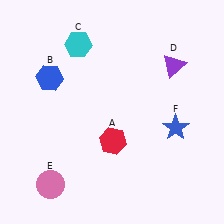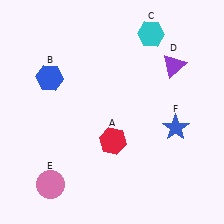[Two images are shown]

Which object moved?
The cyan hexagon (C) moved right.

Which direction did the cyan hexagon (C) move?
The cyan hexagon (C) moved right.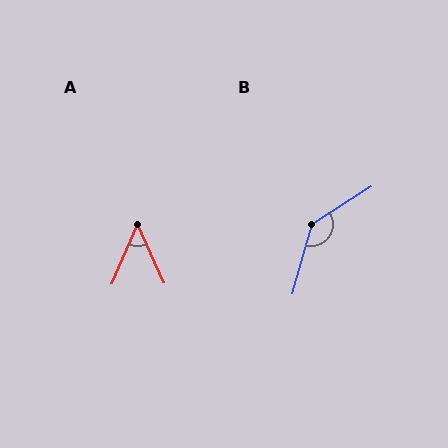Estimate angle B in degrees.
Approximately 138 degrees.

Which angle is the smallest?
A, at approximately 48 degrees.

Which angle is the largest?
B, at approximately 138 degrees.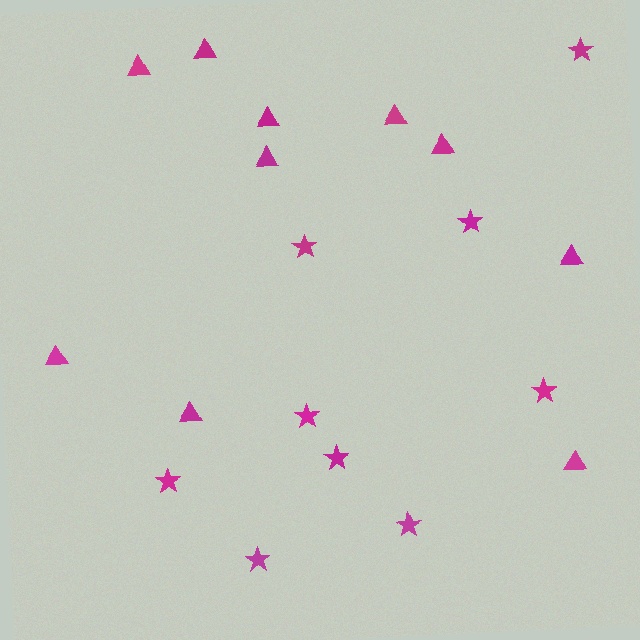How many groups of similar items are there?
There are 2 groups: one group of triangles (10) and one group of stars (9).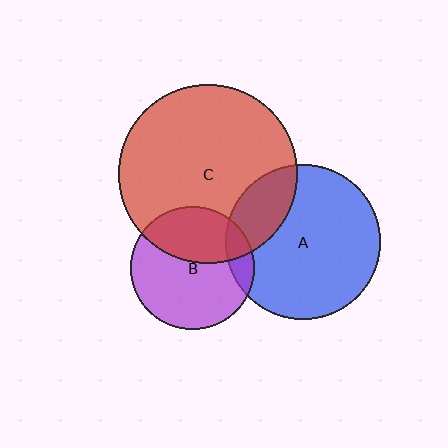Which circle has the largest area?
Circle C (red).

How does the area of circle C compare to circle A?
Approximately 1.3 times.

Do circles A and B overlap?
Yes.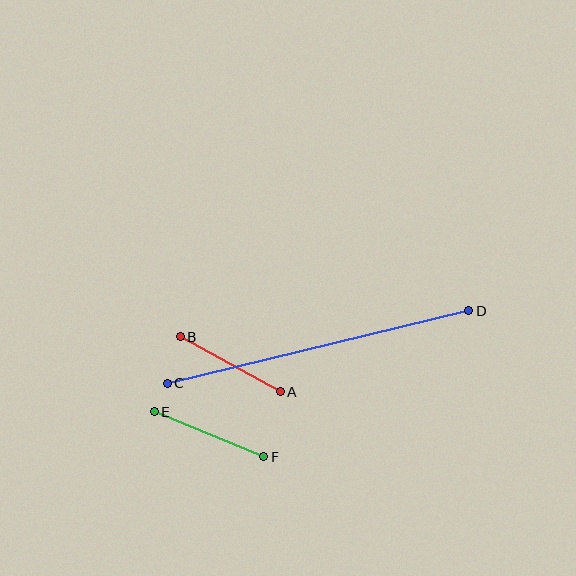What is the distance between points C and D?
The distance is approximately 310 pixels.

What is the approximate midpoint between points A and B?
The midpoint is at approximately (230, 364) pixels.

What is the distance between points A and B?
The distance is approximately 114 pixels.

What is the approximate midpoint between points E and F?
The midpoint is at approximately (209, 434) pixels.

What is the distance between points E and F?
The distance is approximately 119 pixels.